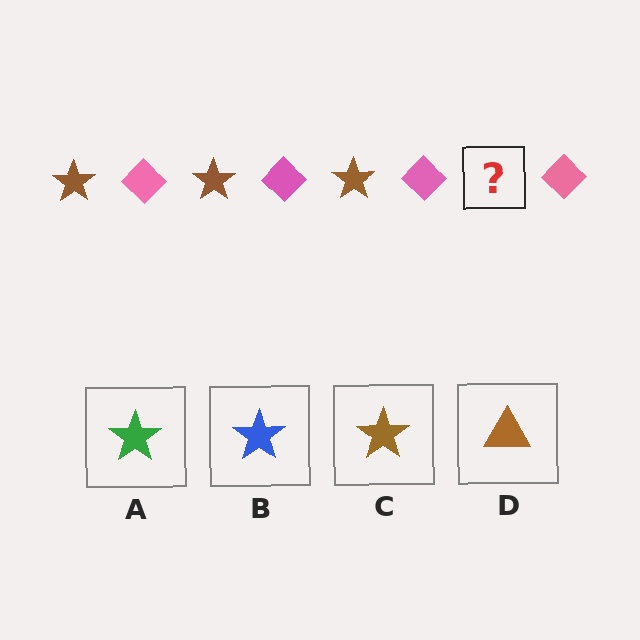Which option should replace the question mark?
Option C.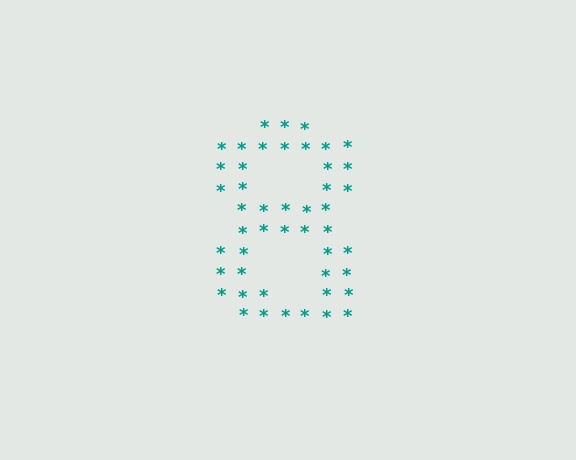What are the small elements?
The small elements are asterisks.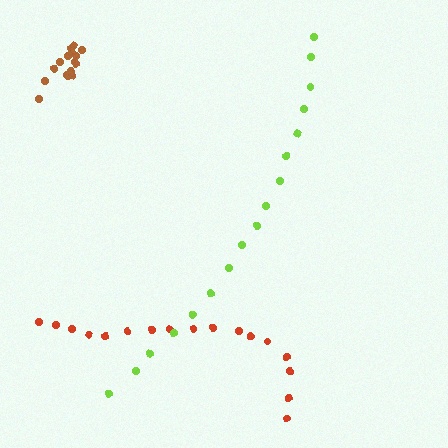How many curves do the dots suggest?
There are 3 distinct paths.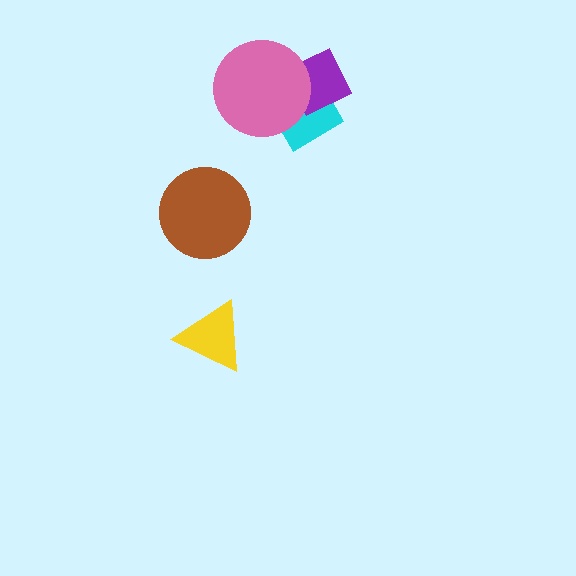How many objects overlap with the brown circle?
0 objects overlap with the brown circle.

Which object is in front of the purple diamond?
The pink circle is in front of the purple diamond.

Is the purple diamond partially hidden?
Yes, it is partially covered by another shape.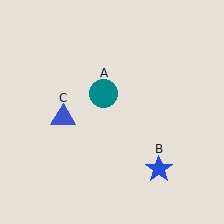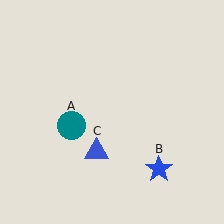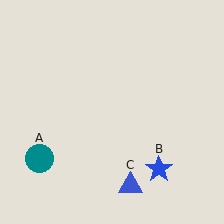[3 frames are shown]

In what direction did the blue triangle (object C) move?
The blue triangle (object C) moved down and to the right.